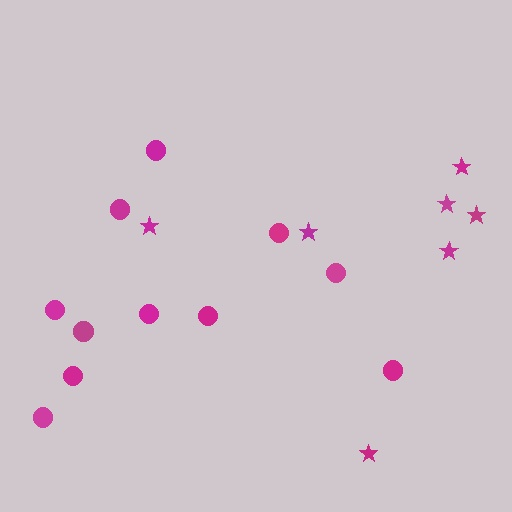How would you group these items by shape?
There are 2 groups: one group of stars (7) and one group of circles (11).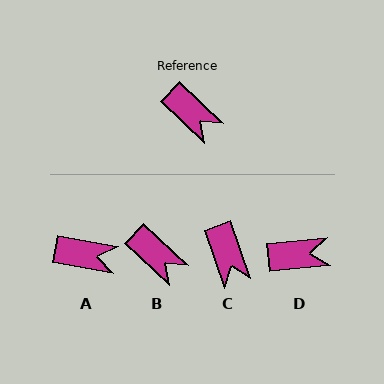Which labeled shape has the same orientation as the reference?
B.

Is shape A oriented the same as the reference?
No, it is off by about 33 degrees.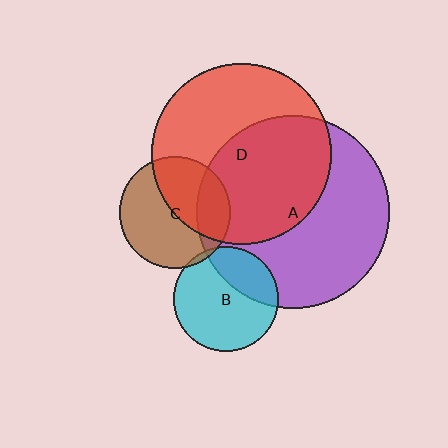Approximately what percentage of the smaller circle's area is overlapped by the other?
Approximately 20%.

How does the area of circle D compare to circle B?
Approximately 2.9 times.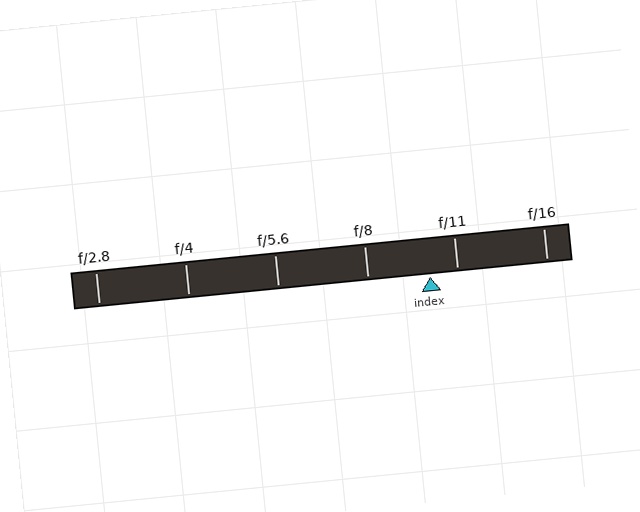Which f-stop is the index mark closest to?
The index mark is closest to f/11.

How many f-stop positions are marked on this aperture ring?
There are 6 f-stop positions marked.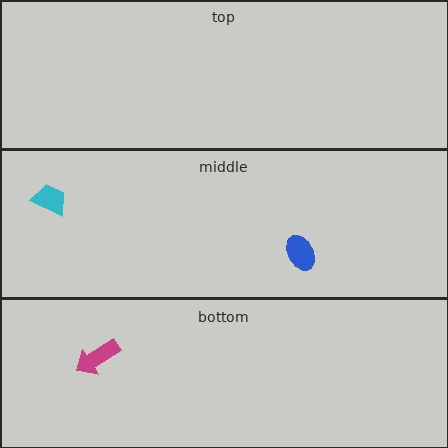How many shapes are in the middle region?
2.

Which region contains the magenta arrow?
The bottom region.